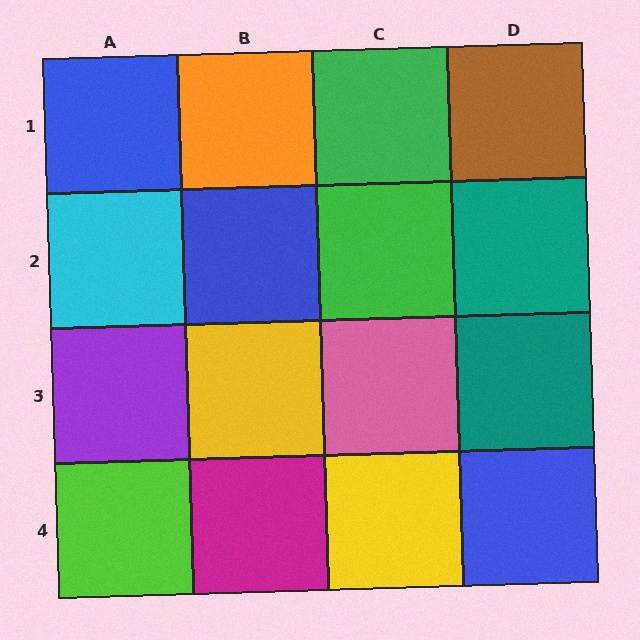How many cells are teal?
2 cells are teal.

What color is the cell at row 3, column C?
Pink.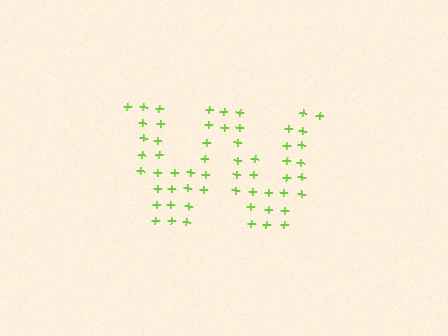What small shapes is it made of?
It is made of small plus signs.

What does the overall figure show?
The overall figure shows the letter W.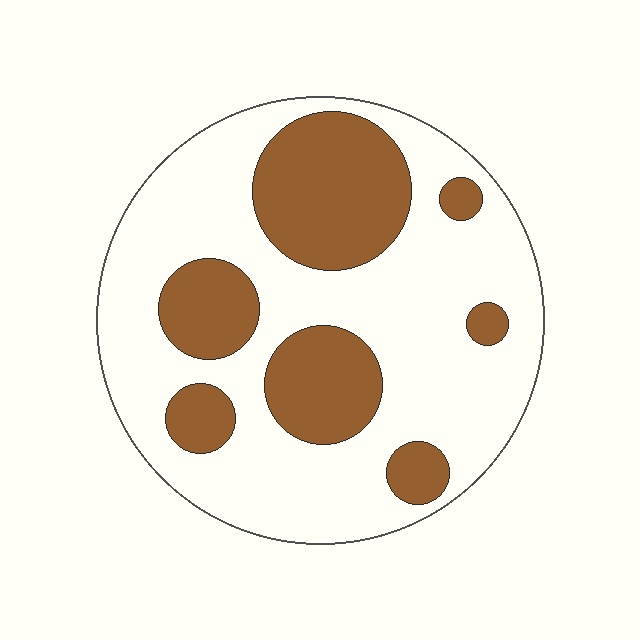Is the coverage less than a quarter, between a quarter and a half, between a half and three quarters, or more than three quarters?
Between a quarter and a half.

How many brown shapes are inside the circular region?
7.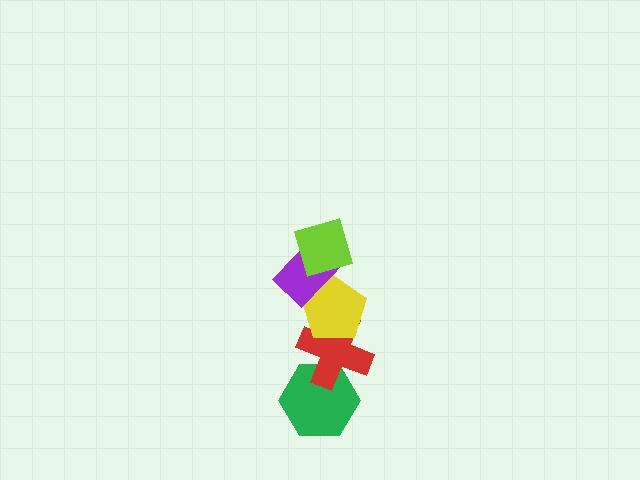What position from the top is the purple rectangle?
The purple rectangle is 2nd from the top.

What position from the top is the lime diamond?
The lime diamond is 1st from the top.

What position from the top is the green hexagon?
The green hexagon is 5th from the top.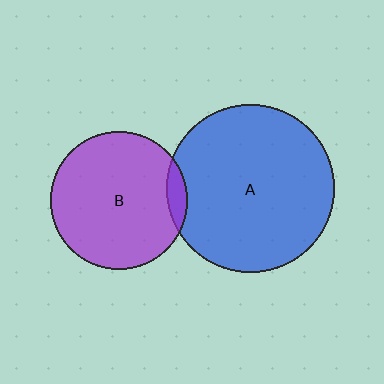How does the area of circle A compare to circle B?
Approximately 1.5 times.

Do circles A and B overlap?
Yes.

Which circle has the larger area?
Circle A (blue).